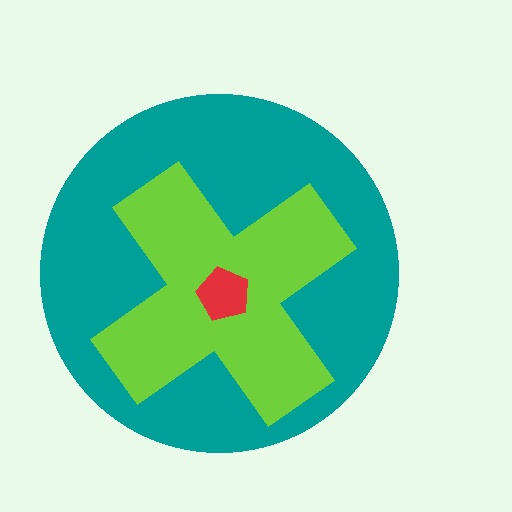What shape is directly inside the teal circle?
The lime cross.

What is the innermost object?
The red pentagon.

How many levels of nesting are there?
3.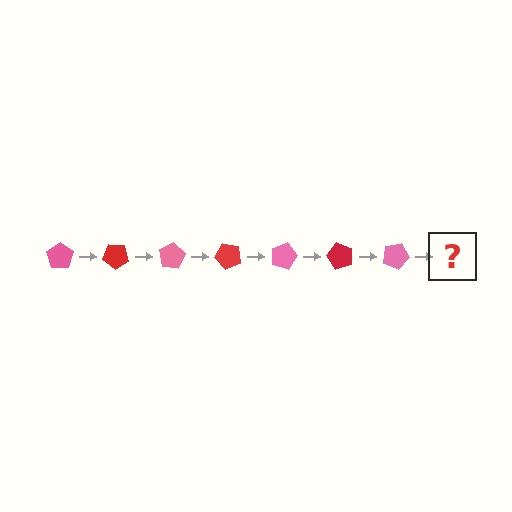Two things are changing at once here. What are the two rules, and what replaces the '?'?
The two rules are that it rotates 40 degrees each step and the color cycles through pink and red. The '?' should be a red pentagon, rotated 280 degrees from the start.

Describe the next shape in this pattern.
It should be a red pentagon, rotated 280 degrees from the start.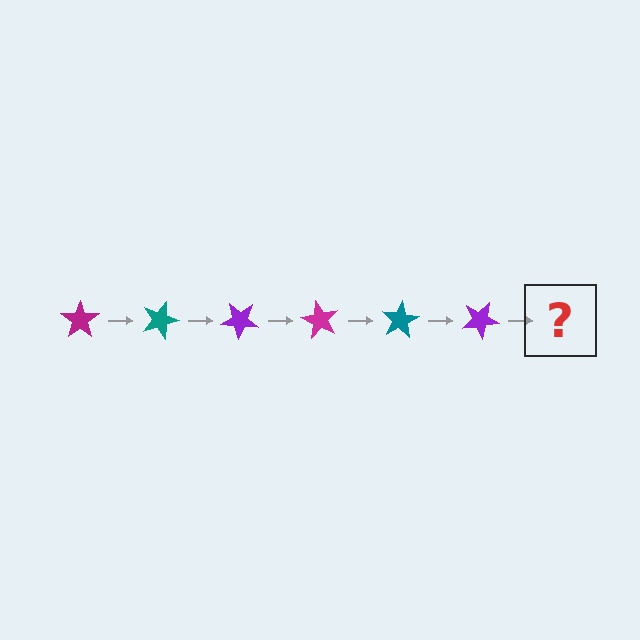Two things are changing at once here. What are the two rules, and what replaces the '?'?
The two rules are that it rotates 20 degrees each step and the color cycles through magenta, teal, and purple. The '?' should be a magenta star, rotated 120 degrees from the start.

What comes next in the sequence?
The next element should be a magenta star, rotated 120 degrees from the start.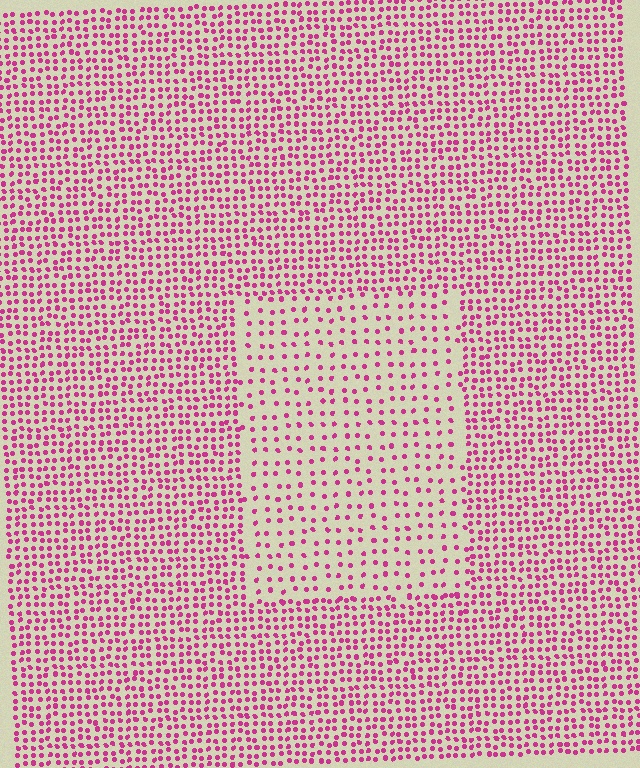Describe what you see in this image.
The image contains small magenta elements arranged at two different densities. A rectangle-shaped region is visible where the elements are less densely packed than the surrounding area.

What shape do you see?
I see a rectangle.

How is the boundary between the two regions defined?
The boundary is defined by a change in element density (approximately 2.1x ratio). All elements are the same color, size, and shape.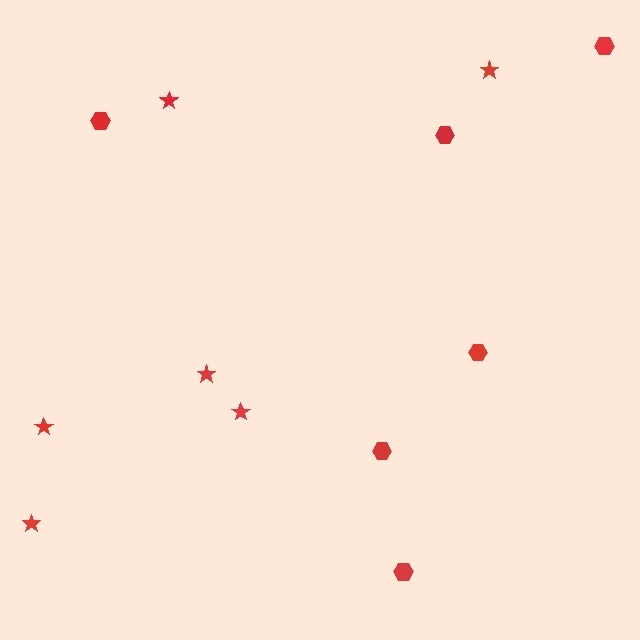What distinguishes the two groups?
There are 2 groups: one group of stars (6) and one group of hexagons (6).